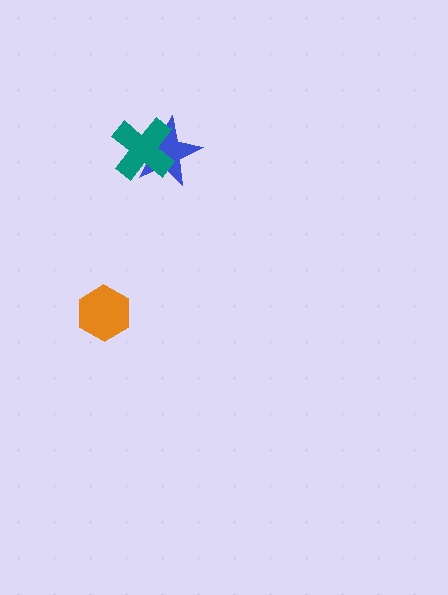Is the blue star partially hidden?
Yes, it is partially covered by another shape.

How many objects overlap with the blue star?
1 object overlaps with the blue star.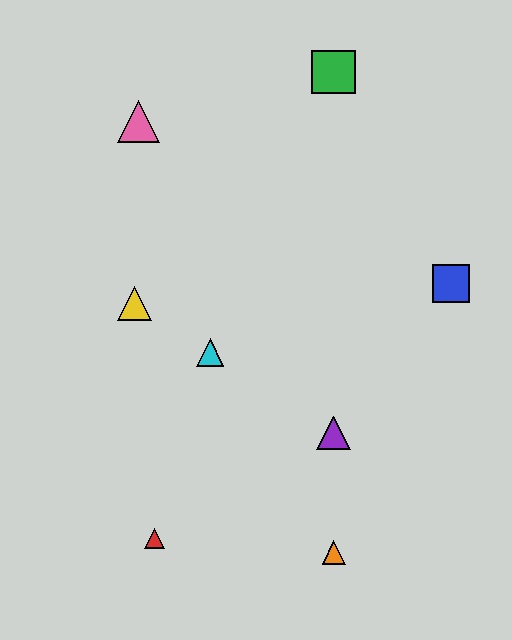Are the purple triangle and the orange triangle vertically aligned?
Yes, both are at x≈334.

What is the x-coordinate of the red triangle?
The red triangle is at x≈155.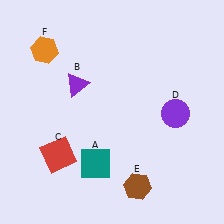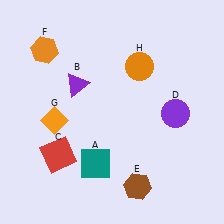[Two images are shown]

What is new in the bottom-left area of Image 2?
An orange diamond (G) was added in the bottom-left area of Image 2.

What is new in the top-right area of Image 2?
An orange circle (H) was added in the top-right area of Image 2.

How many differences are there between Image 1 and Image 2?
There are 2 differences between the two images.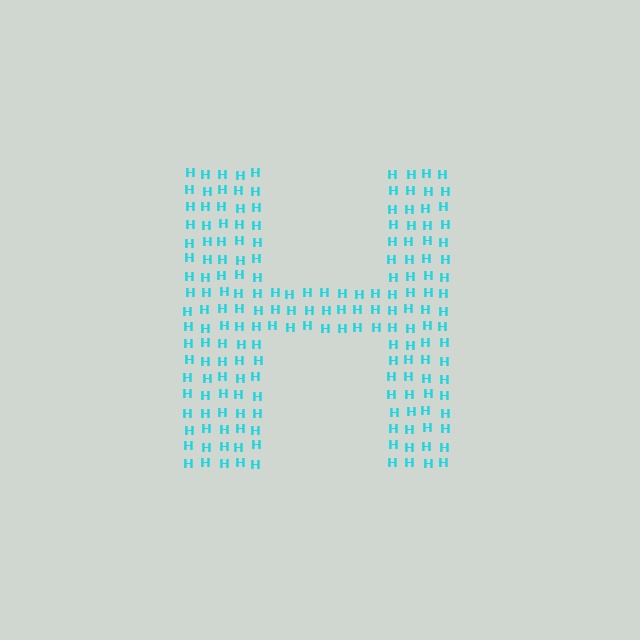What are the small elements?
The small elements are letter H's.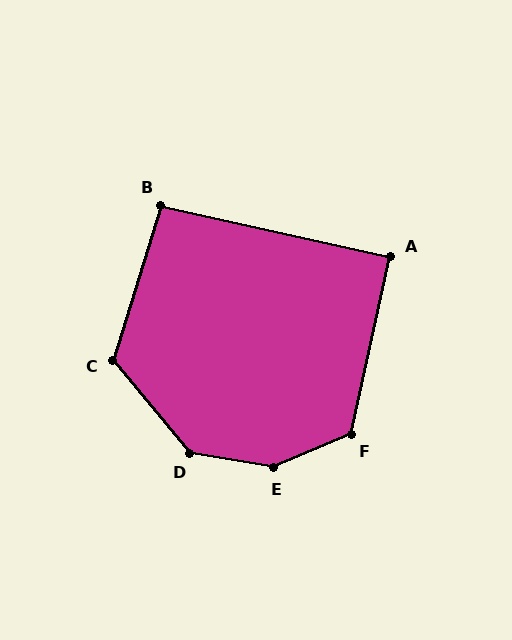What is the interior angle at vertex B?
Approximately 95 degrees (approximately right).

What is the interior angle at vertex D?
Approximately 140 degrees (obtuse).